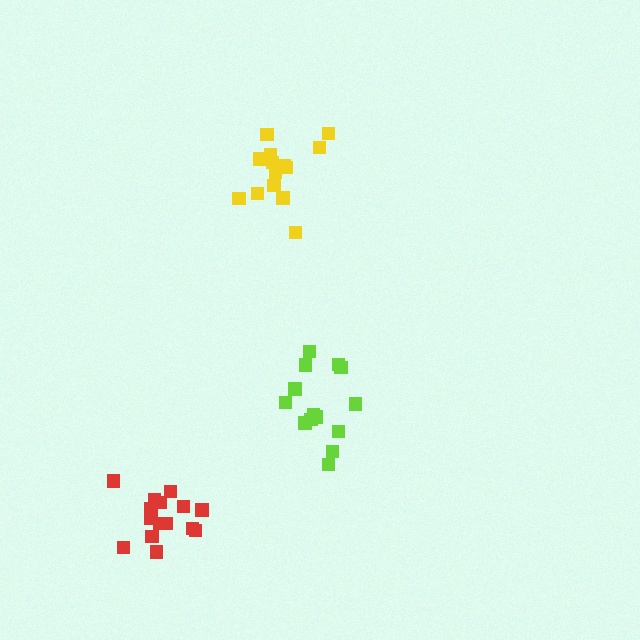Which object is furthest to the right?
The lime cluster is rightmost.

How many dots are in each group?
Group 1: 14 dots, Group 2: 14 dots, Group 3: 15 dots (43 total).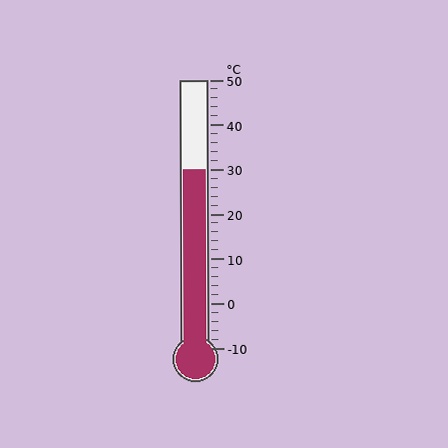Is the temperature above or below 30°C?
The temperature is at 30°C.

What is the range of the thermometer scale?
The thermometer scale ranges from -10°C to 50°C.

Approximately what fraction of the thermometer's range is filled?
The thermometer is filled to approximately 65% of its range.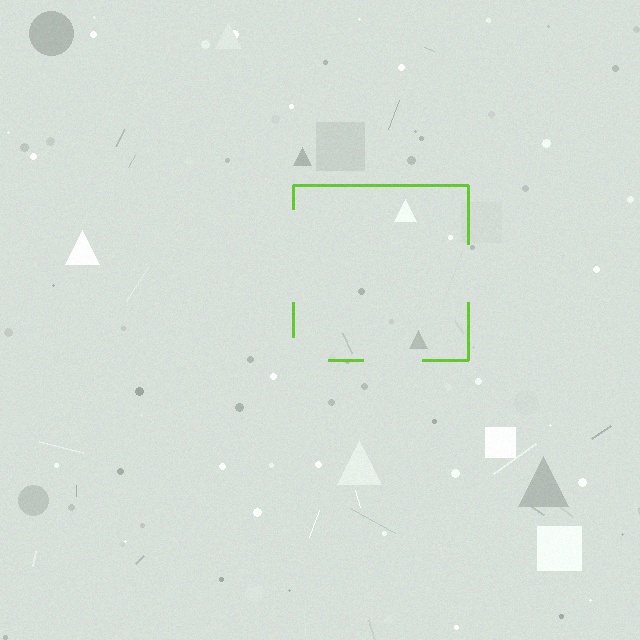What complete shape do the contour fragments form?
The contour fragments form a square.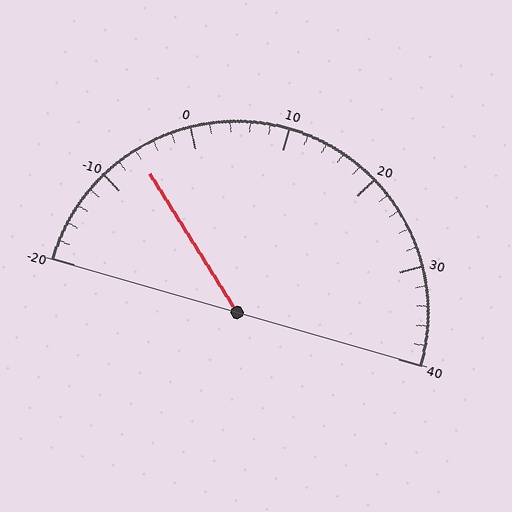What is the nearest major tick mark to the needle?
The nearest major tick mark is -10.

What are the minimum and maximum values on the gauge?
The gauge ranges from -20 to 40.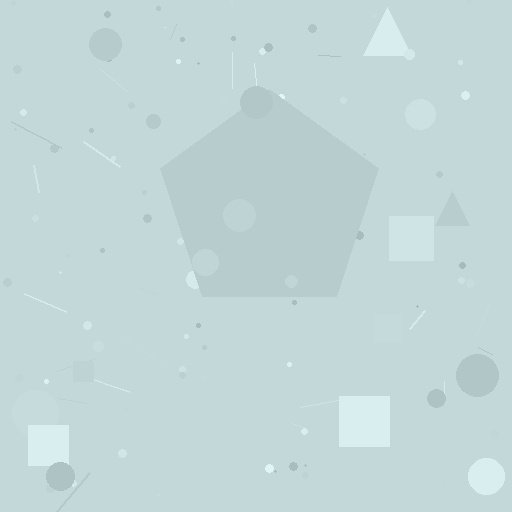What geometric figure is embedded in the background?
A pentagon is embedded in the background.